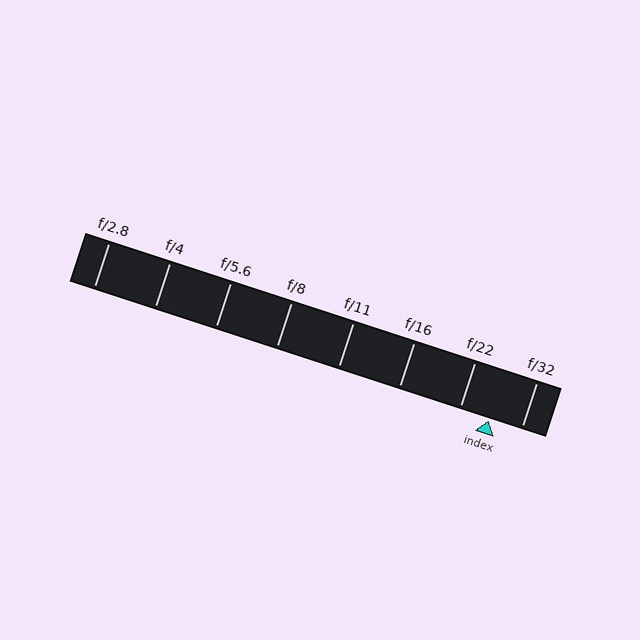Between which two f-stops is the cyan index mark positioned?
The index mark is between f/22 and f/32.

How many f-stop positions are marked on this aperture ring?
There are 8 f-stop positions marked.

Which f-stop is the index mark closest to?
The index mark is closest to f/22.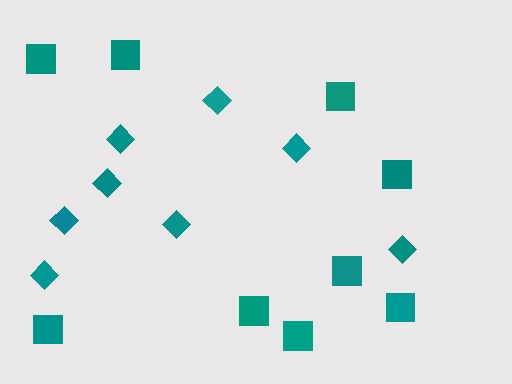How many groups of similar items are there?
There are 2 groups: one group of squares (9) and one group of diamonds (8).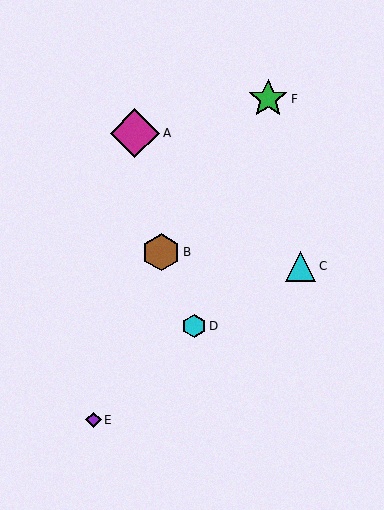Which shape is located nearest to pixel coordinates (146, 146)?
The magenta diamond (labeled A) at (135, 133) is nearest to that location.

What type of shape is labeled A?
Shape A is a magenta diamond.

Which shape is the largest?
The magenta diamond (labeled A) is the largest.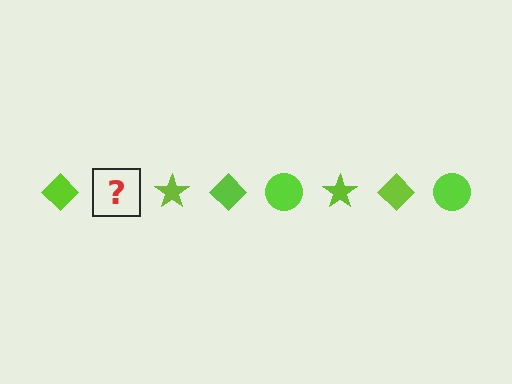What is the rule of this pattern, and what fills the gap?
The rule is that the pattern cycles through diamond, circle, star shapes in lime. The gap should be filled with a lime circle.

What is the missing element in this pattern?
The missing element is a lime circle.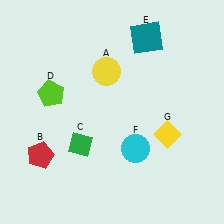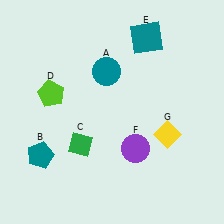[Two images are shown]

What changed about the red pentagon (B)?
In Image 1, B is red. In Image 2, it changed to teal.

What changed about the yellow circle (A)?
In Image 1, A is yellow. In Image 2, it changed to teal.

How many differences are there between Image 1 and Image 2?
There are 3 differences between the two images.